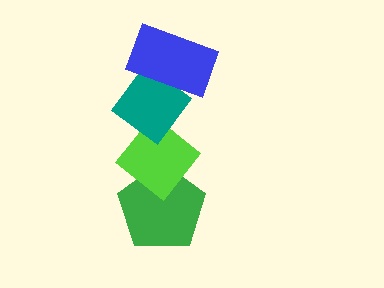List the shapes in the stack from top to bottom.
From top to bottom: the blue rectangle, the teal diamond, the lime diamond, the green pentagon.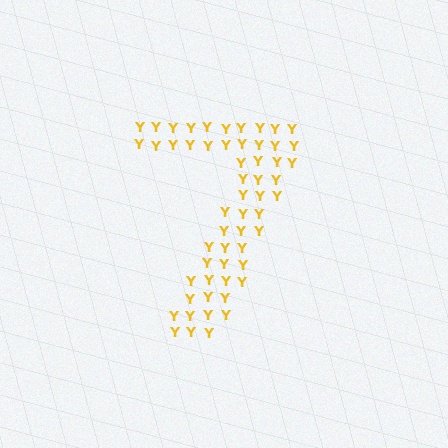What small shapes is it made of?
It is made of small letter Y's.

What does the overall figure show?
The overall figure shows the digit 7.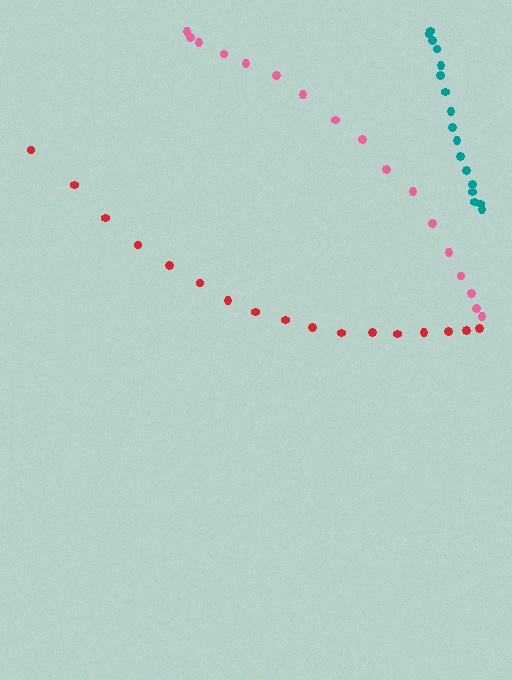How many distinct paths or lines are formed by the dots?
There are 3 distinct paths.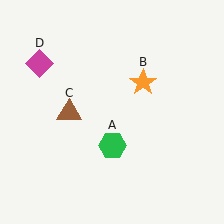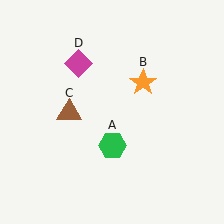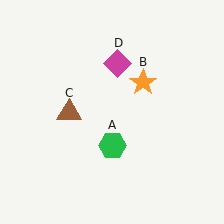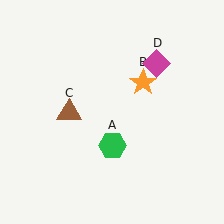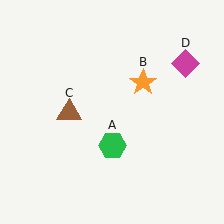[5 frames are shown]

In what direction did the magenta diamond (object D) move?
The magenta diamond (object D) moved right.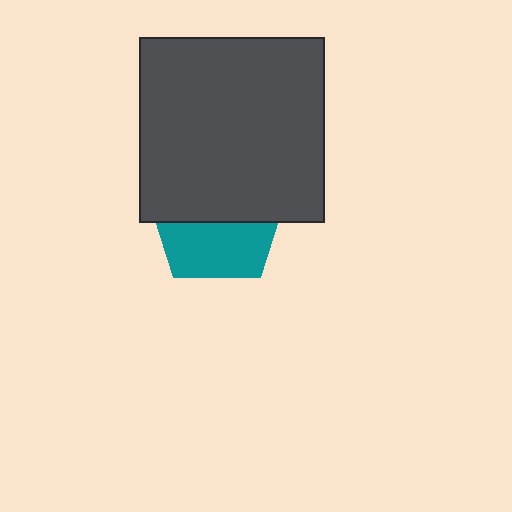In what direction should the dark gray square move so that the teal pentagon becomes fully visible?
The dark gray square should move up. That is the shortest direction to clear the overlap and leave the teal pentagon fully visible.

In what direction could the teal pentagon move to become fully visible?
The teal pentagon could move down. That would shift it out from behind the dark gray square entirely.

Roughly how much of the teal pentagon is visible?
A small part of it is visible (roughly 44%).